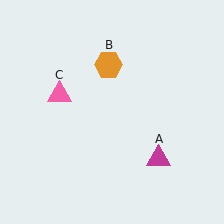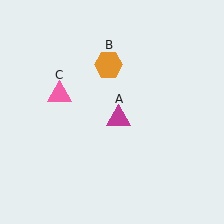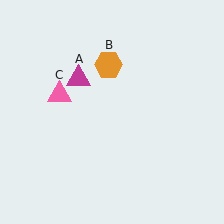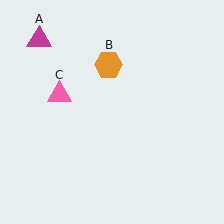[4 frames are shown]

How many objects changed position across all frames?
1 object changed position: magenta triangle (object A).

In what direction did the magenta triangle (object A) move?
The magenta triangle (object A) moved up and to the left.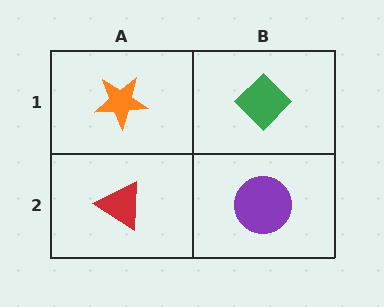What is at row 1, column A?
An orange star.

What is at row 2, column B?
A purple circle.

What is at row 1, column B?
A green diamond.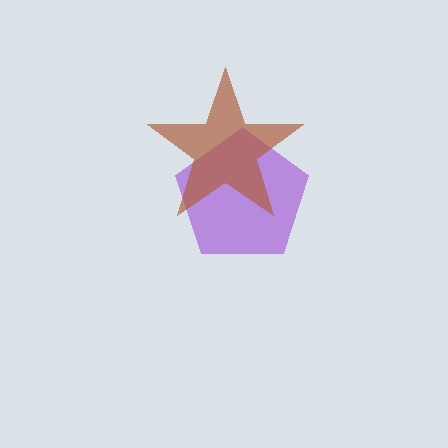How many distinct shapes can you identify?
There are 2 distinct shapes: a purple pentagon, a brown star.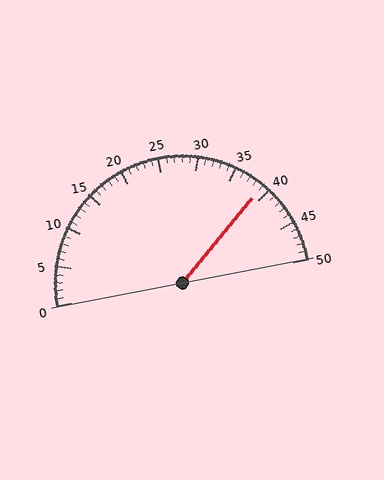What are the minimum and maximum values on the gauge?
The gauge ranges from 0 to 50.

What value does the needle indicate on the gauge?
The needle indicates approximately 39.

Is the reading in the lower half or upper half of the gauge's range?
The reading is in the upper half of the range (0 to 50).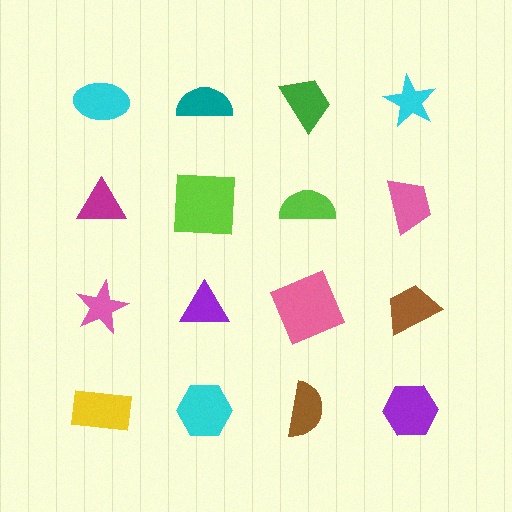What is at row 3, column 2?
A purple triangle.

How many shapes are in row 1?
4 shapes.